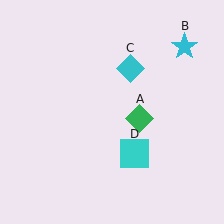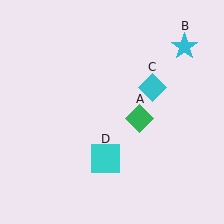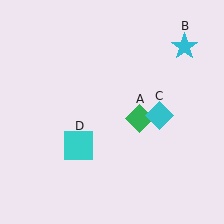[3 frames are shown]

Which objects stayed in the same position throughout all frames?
Green diamond (object A) and cyan star (object B) remained stationary.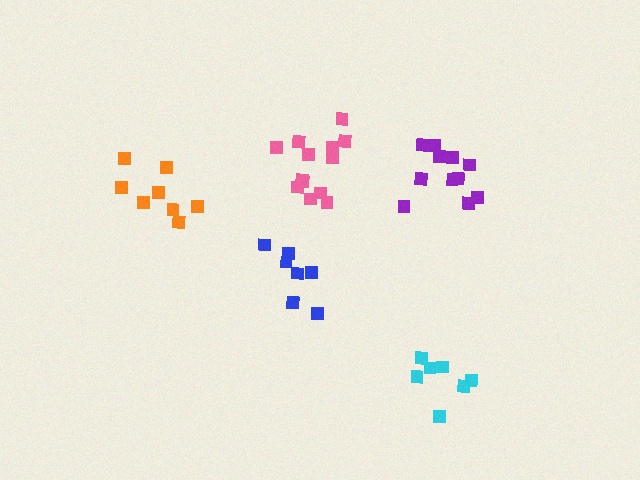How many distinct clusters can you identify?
There are 5 distinct clusters.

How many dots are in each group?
Group 1: 7 dots, Group 2: 11 dots, Group 3: 8 dots, Group 4: 7 dots, Group 5: 13 dots (46 total).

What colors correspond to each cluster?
The clusters are colored: cyan, purple, orange, blue, pink.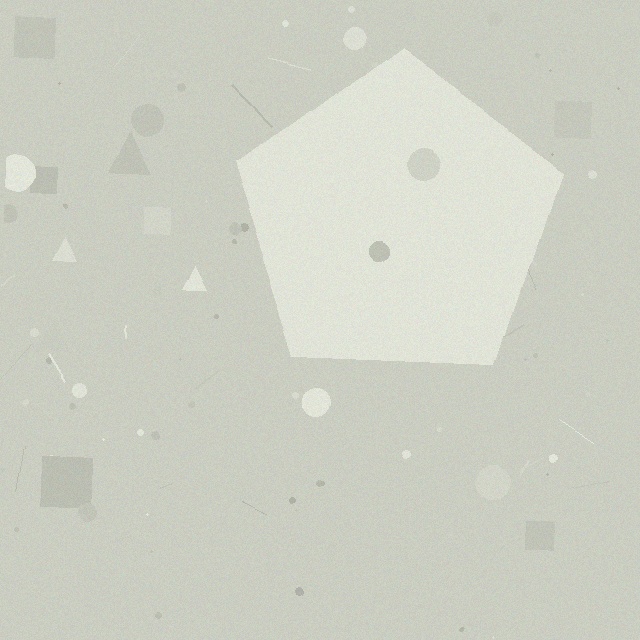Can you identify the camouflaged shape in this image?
The camouflaged shape is a pentagon.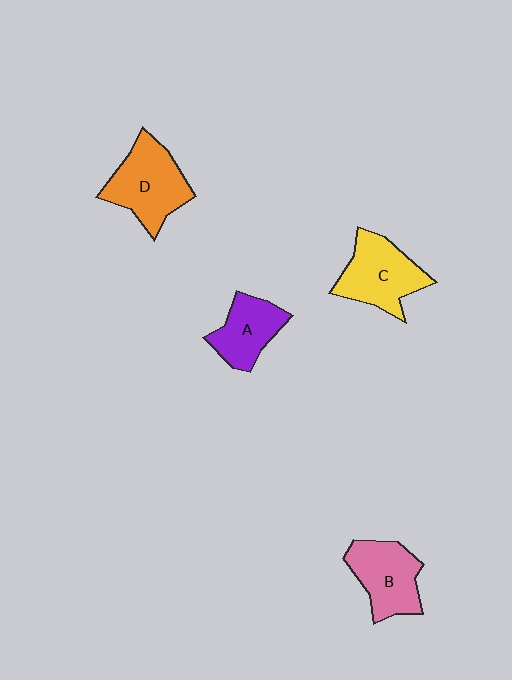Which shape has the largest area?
Shape D (orange).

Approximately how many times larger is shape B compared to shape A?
Approximately 1.2 times.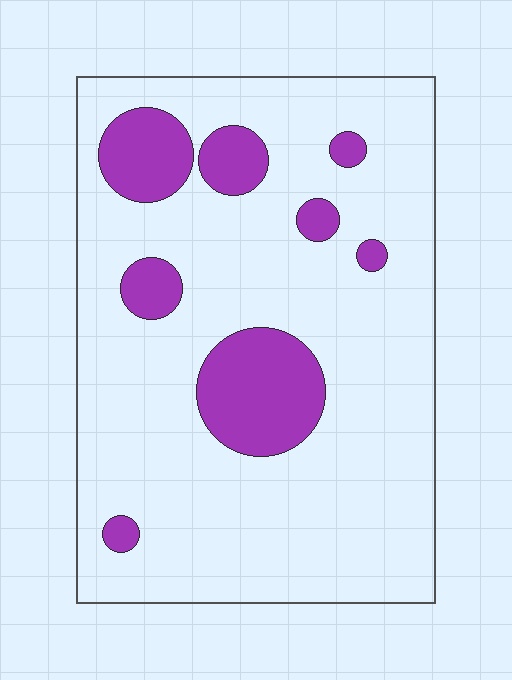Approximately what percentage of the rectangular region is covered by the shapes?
Approximately 15%.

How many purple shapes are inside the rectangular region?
8.